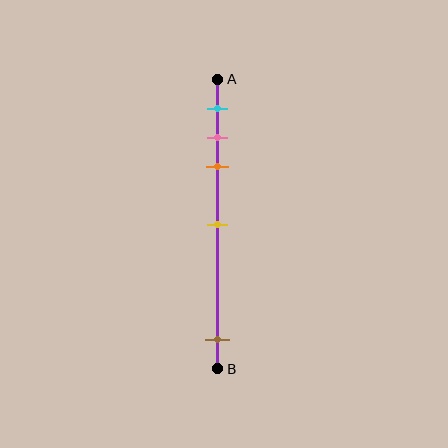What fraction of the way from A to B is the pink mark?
The pink mark is approximately 20% (0.2) of the way from A to B.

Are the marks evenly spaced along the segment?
No, the marks are not evenly spaced.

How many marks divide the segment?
There are 5 marks dividing the segment.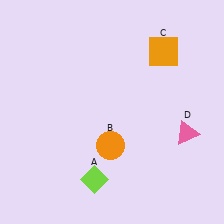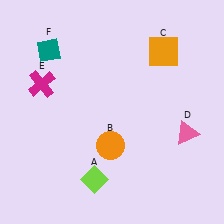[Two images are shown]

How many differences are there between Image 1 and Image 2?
There are 2 differences between the two images.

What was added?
A magenta cross (E), a teal diamond (F) were added in Image 2.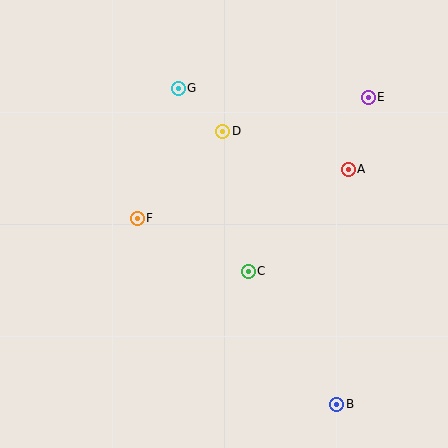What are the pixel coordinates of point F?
Point F is at (137, 218).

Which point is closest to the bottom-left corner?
Point F is closest to the bottom-left corner.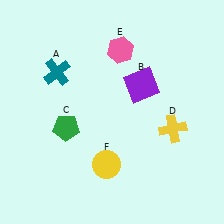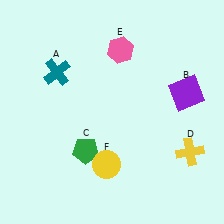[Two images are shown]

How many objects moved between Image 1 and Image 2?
3 objects moved between the two images.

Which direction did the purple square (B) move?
The purple square (B) moved right.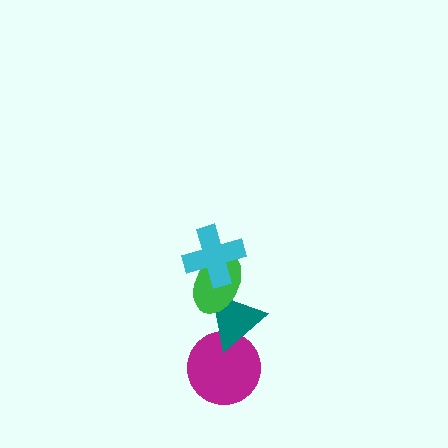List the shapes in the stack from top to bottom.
From top to bottom: the cyan cross, the green ellipse, the teal triangle, the magenta circle.